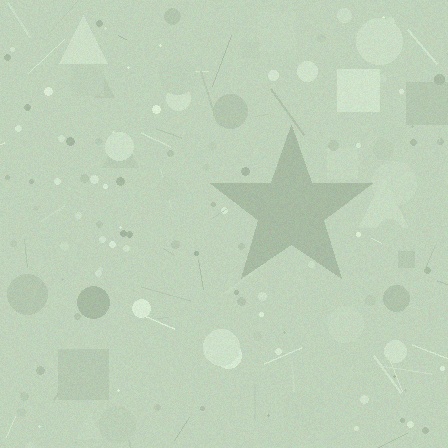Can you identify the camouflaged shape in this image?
The camouflaged shape is a star.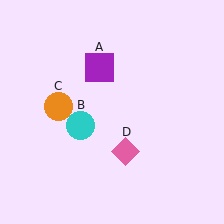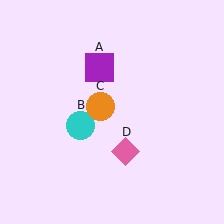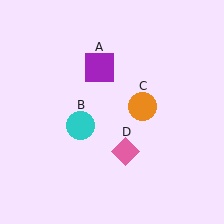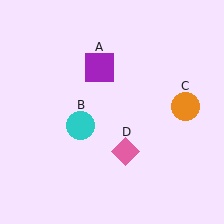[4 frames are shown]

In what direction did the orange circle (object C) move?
The orange circle (object C) moved right.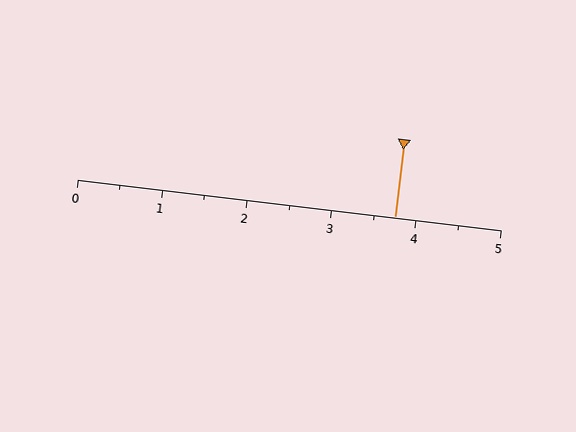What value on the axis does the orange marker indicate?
The marker indicates approximately 3.8.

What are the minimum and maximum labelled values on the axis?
The axis runs from 0 to 5.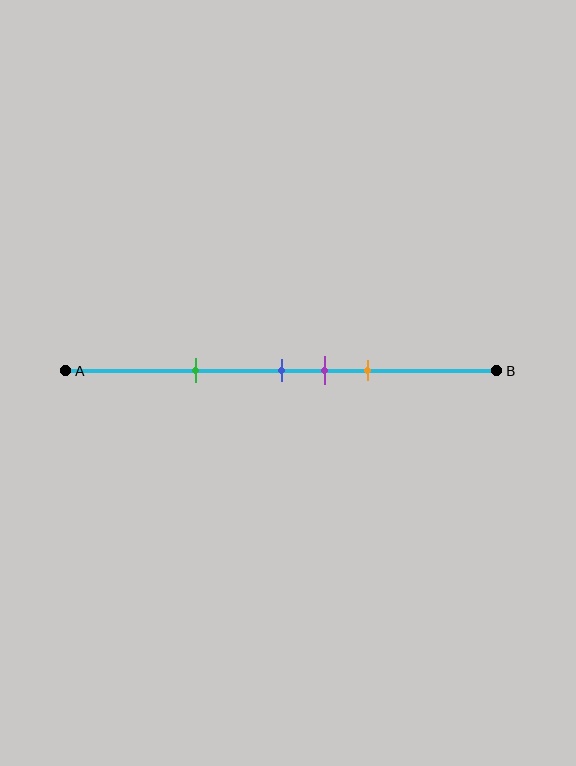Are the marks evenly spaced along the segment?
No, the marks are not evenly spaced.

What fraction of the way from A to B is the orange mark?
The orange mark is approximately 70% (0.7) of the way from A to B.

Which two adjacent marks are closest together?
The blue and purple marks are the closest adjacent pair.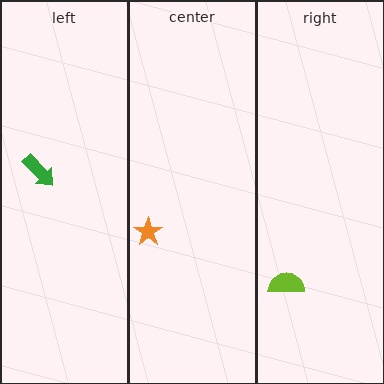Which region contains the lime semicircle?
The right region.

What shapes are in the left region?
The green arrow.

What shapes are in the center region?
The orange star.